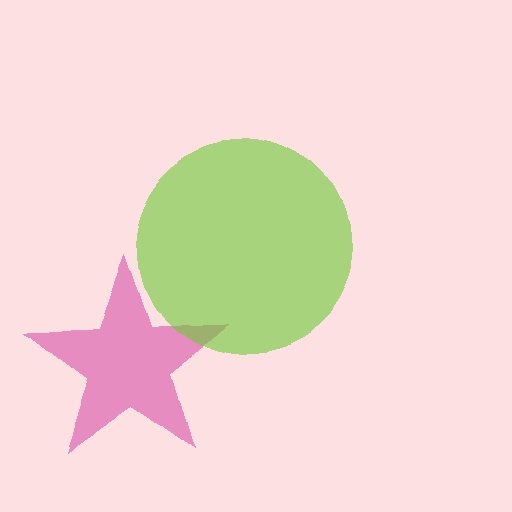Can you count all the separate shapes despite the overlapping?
Yes, there are 2 separate shapes.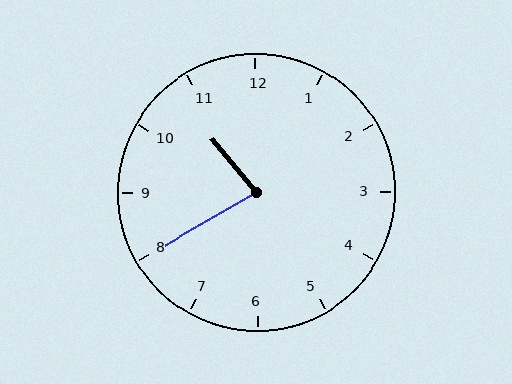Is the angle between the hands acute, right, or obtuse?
It is acute.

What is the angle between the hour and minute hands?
Approximately 80 degrees.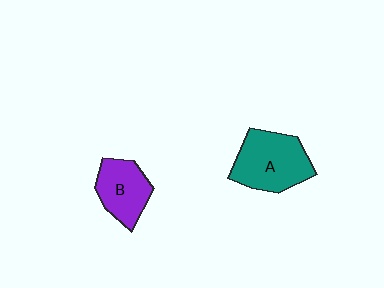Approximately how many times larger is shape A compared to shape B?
Approximately 1.4 times.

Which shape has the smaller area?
Shape B (purple).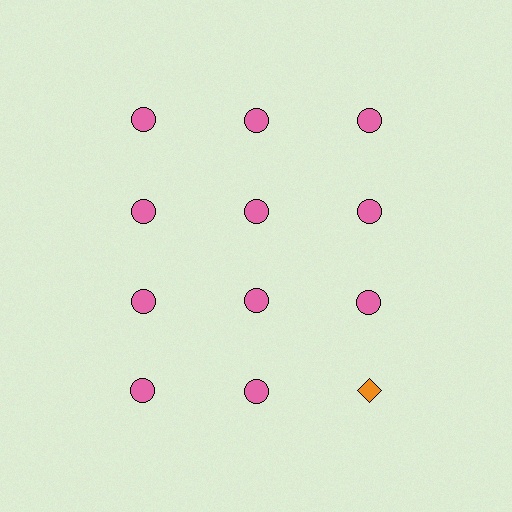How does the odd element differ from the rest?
It differs in both color (orange instead of pink) and shape (diamond instead of circle).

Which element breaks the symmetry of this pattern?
The orange diamond in the fourth row, center column breaks the symmetry. All other shapes are pink circles.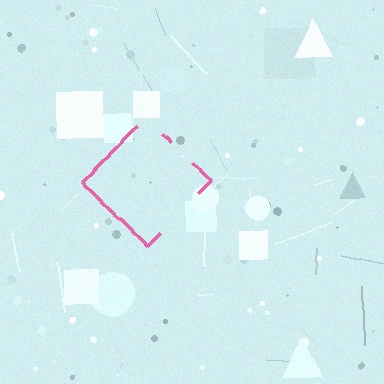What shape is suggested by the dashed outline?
The dashed outline suggests a diamond.